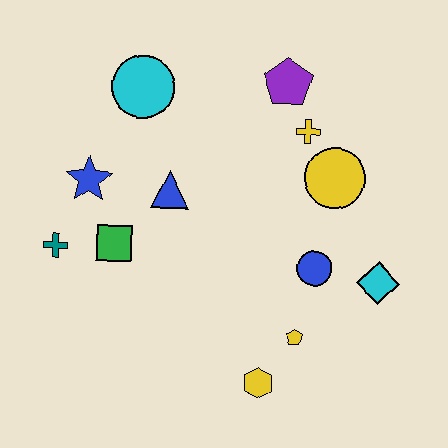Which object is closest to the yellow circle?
The yellow cross is closest to the yellow circle.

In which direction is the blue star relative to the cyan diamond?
The blue star is to the left of the cyan diamond.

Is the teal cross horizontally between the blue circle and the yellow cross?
No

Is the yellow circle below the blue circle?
No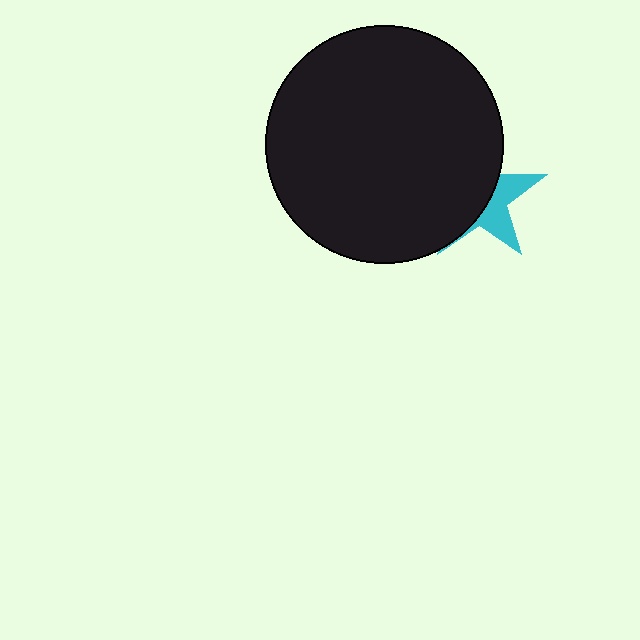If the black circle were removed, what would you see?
You would see the complete cyan star.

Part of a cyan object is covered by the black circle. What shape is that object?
It is a star.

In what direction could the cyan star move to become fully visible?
The cyan star could move right. That would shift it out from behind the black circle entirely.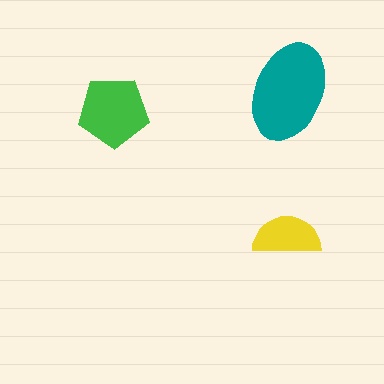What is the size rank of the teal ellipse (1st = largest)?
1st.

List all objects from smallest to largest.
The yellow semicircle, the green pentagon, the teal ellipse.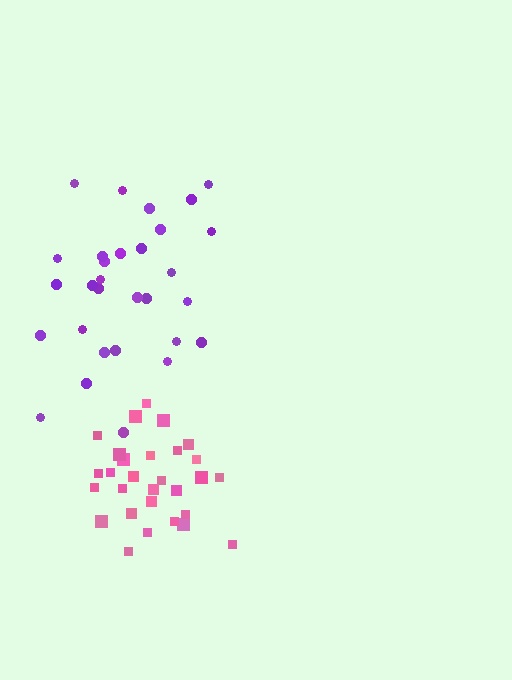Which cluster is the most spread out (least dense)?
Purple.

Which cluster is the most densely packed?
Pink.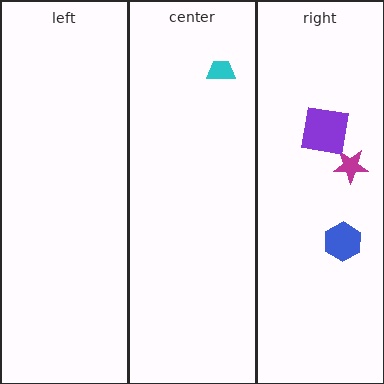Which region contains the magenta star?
The right region.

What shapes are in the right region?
The blue hexagon, the magenta star, the purple square.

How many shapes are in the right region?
3.